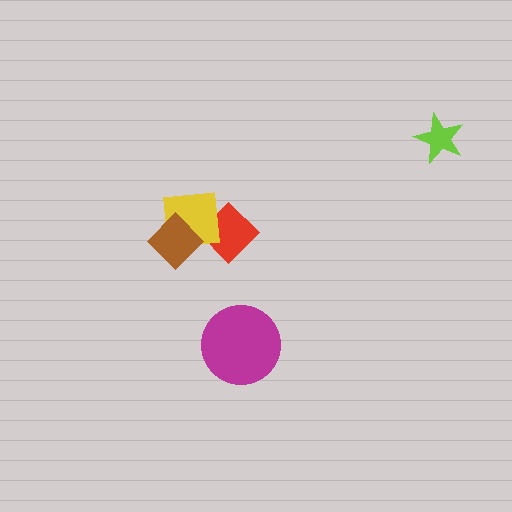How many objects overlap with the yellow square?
2 objects overlap with the yellow square.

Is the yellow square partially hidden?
Yes, it is partially covered by another shape.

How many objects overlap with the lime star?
0 objects overlap with the lime star.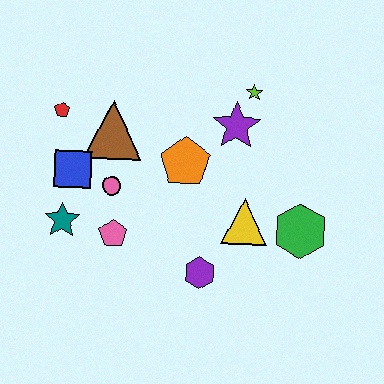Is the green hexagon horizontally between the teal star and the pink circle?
No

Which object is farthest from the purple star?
The teal star is farthest from the purple star.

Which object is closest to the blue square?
The pink circle is closest to the blue square.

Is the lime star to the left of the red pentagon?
No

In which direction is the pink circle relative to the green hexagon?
The pink circle is to the left of the green hexagon.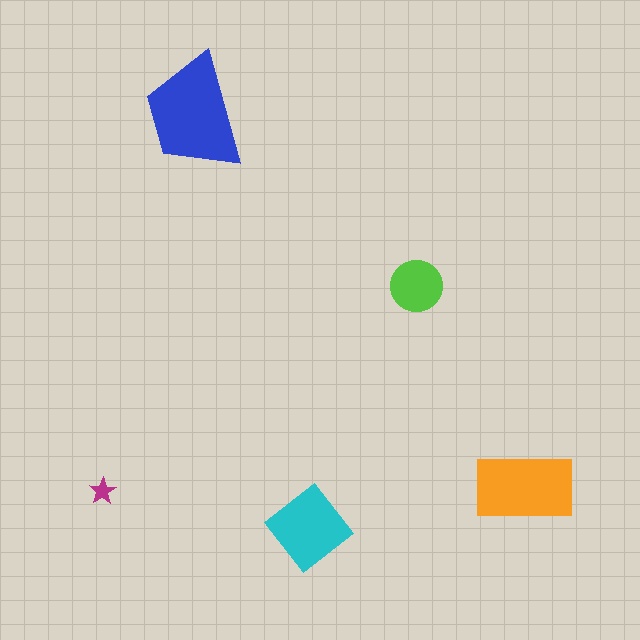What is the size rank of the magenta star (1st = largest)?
5th.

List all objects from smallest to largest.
The magenta star, the lime circle, the cyan diamond, the orange rectangle, the blue trapezoid.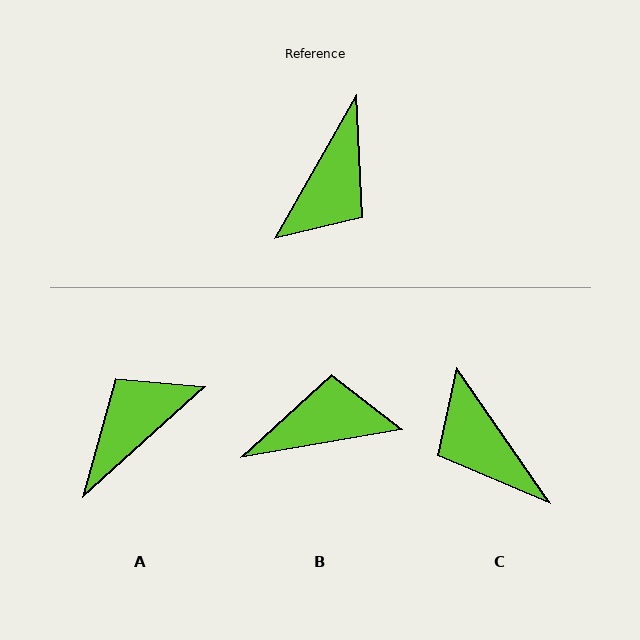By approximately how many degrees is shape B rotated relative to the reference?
Approximately 129 degrees counter-clockwise.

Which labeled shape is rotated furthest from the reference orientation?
A, about 161 degrees away.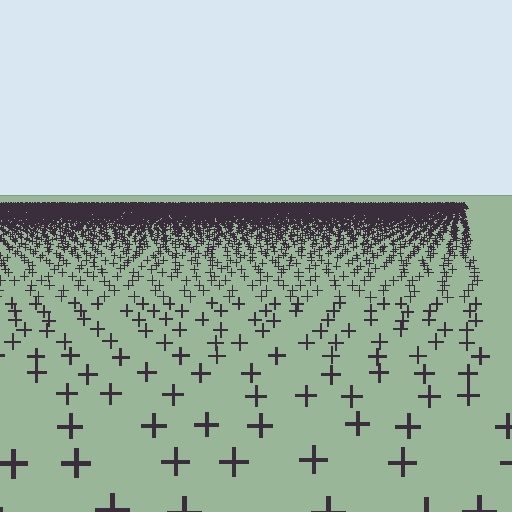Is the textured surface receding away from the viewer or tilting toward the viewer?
The surface is receding away from the viewer. Texture elements get smaller and denser toward the top.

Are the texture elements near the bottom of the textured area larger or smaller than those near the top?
Larger. Near the bottom, elements are closer to the viewer and appear at a bigger on-screen size.